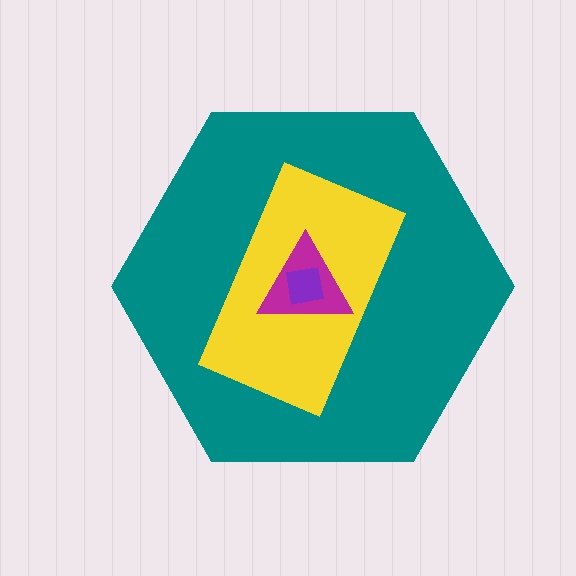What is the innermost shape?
The purple square.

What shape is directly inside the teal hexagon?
The yellow rectangle.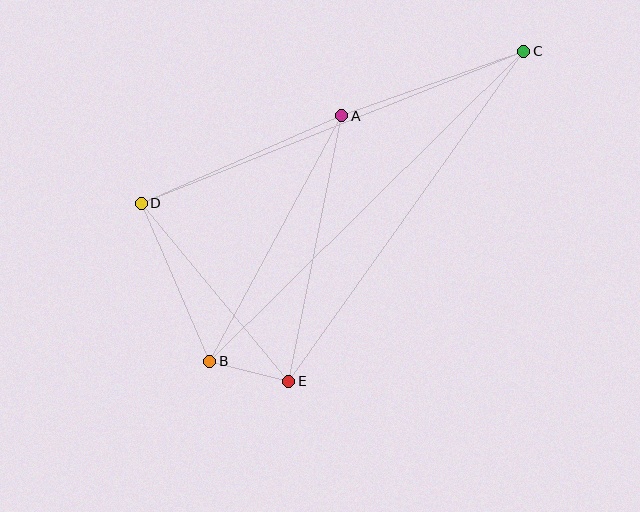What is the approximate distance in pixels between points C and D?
The distance between C and D is approximately 412 pixels.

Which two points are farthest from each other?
Points B and C are farthest from each other.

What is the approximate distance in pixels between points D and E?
The distance between D and E is approximately 231 pixels.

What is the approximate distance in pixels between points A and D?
The distance between A and D is approximately 219 pixels.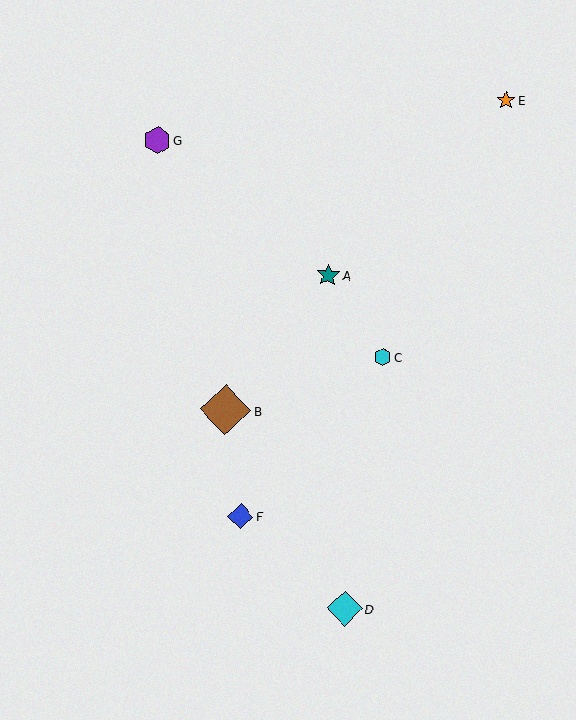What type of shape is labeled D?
Shape D is a cyan diamond.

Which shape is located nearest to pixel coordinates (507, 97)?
The orange star (labeled E) at (506, 100) is nearest to that location.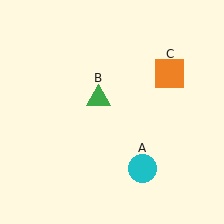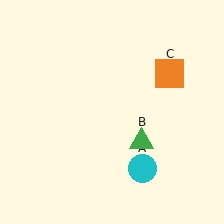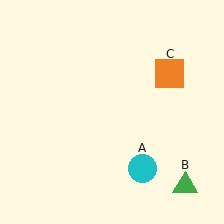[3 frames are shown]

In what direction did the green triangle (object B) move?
The green triangle (object B) moved down and to the right.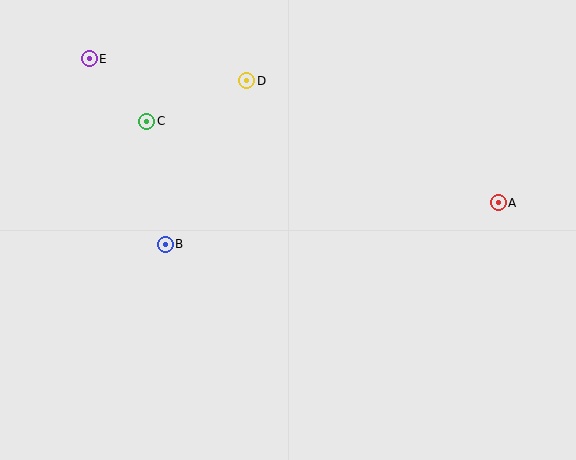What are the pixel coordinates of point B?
Point B is at (165, 244).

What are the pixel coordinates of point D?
Point D is at (247, 81).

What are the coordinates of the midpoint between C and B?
The midpoint between C and B is at (156, 183).